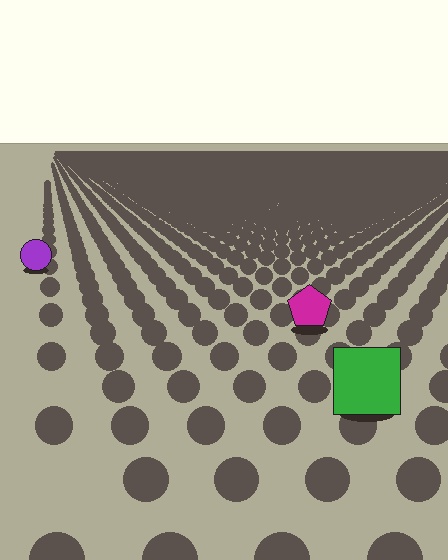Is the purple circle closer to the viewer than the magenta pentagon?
No. The magenta pentagon is closer — you can tell from the texture gradient: the ground texture is coarser near it.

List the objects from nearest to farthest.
From nearest to farthest: the green square, the magenta pentagon, the purple circle.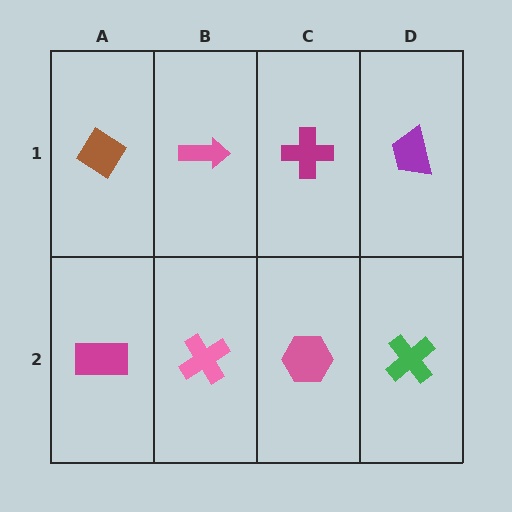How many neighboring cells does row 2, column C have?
3.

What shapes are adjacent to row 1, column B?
A pink cross (row 2, column B), a brown diamond (row 1, column A), a magenta cross (row 1, column C).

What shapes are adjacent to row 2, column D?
A purple trapezoid (row 1, column D), a pink hexagon (row 2, column C).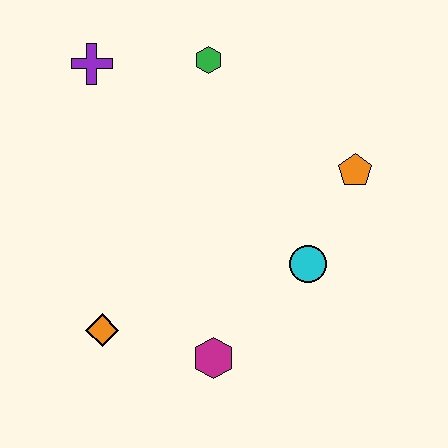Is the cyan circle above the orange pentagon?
No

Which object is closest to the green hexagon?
The purple cross is closest to the green hexagon.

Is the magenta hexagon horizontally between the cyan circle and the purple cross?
Yes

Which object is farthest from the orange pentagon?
The orange diamond is farthest from the orange pentagon.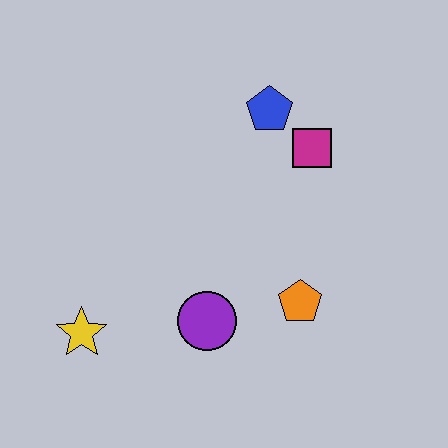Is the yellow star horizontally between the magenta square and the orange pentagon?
No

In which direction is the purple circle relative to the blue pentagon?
The purple circle is below the blue pentagon.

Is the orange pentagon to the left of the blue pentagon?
No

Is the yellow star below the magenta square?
Yes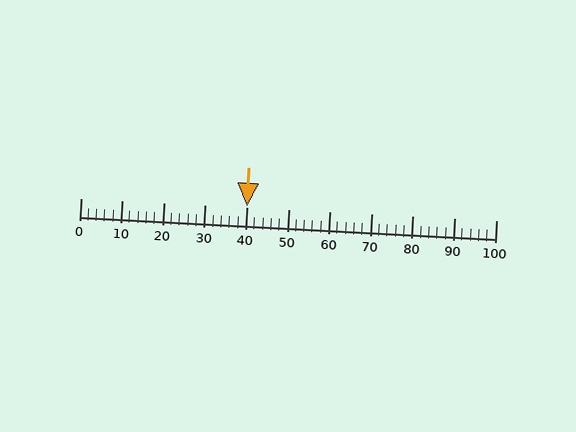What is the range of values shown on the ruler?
The ruler shows values from 0 to 100.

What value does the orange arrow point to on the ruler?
The orange arrow points to approximately 40.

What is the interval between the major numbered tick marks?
The major tick marks are spaced 10 units apart.